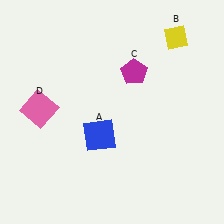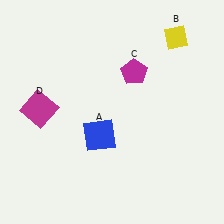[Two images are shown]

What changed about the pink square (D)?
In Image 1, D is pink. In Image 2, it changed to magenta.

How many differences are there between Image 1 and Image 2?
There is 1 difference between the two images.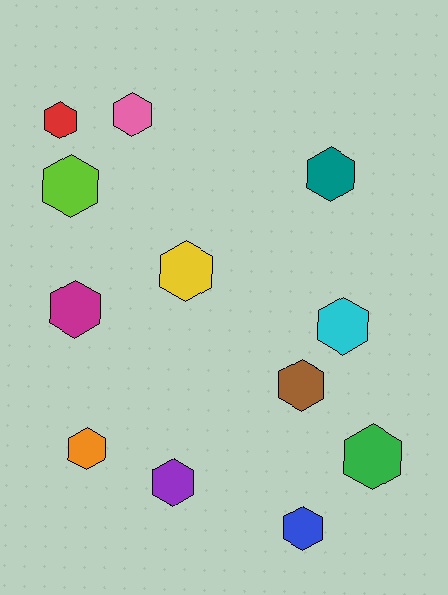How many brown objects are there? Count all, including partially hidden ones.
There is 1 brown object.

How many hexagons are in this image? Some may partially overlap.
There are 12 hexagons.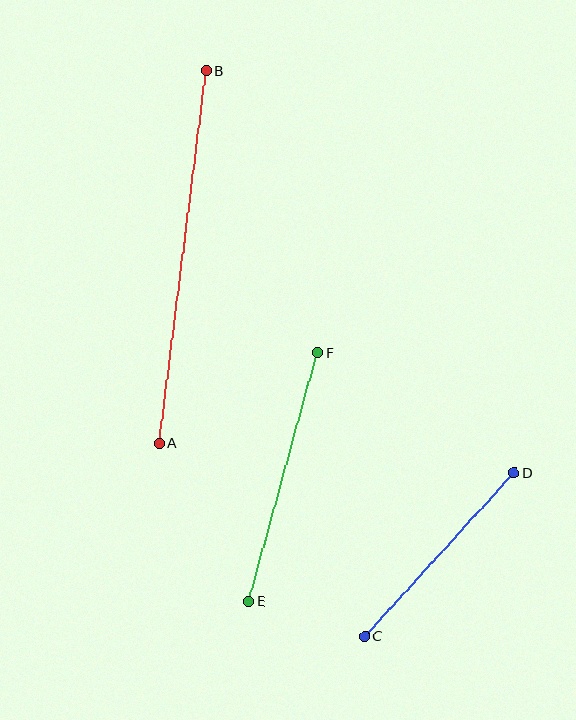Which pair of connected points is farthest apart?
Points A and B are farthest apart.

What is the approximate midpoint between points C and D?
The midpoint is at approximately (440, 554) pixels.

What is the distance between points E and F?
The distance is approximately 258 pixels.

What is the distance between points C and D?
The distance is approximately 222 pixels.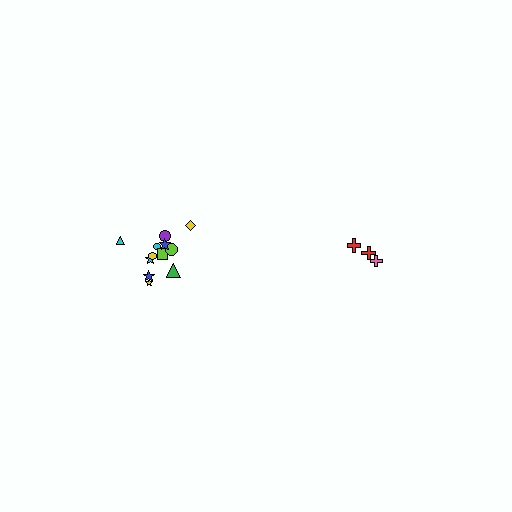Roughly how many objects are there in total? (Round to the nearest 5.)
Roughly 15 objects in total.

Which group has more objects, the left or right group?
The left group.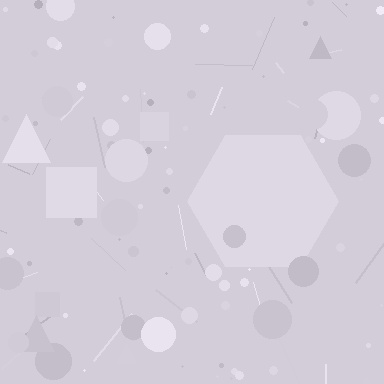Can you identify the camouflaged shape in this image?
The camouflaged shape is a hexagon.